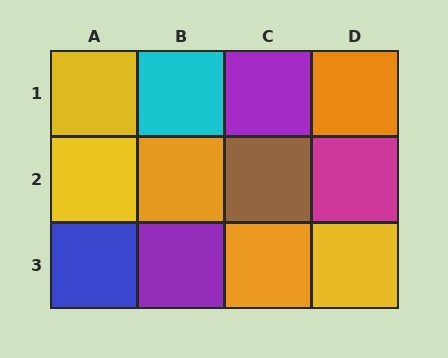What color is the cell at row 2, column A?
Yellow.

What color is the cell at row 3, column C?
Orange.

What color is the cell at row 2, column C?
Brown.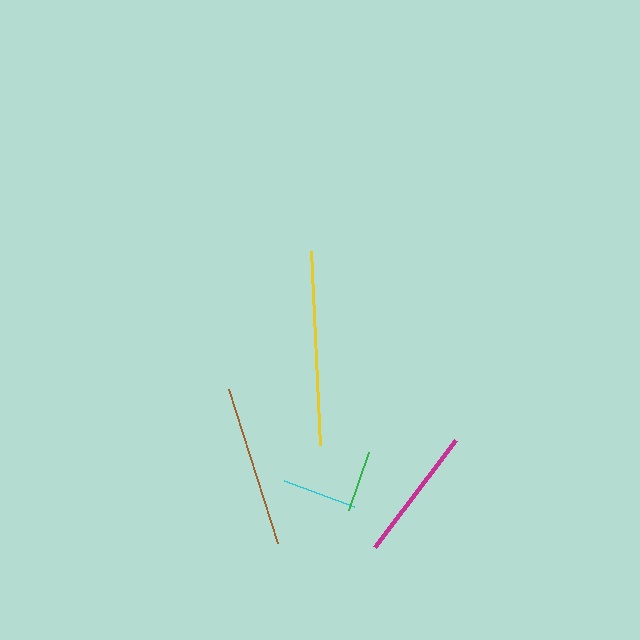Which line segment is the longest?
The yellow line is the longest at approximately 194 pixels.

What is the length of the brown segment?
The brown segment is approximately 162 pixels long.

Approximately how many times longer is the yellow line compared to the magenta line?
The yellow line is approximately 1.4 times the length of the magenta line.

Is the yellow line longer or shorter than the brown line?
The yellow line is longer than the brown line.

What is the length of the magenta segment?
The magenta segment is approximately 135 pixels long.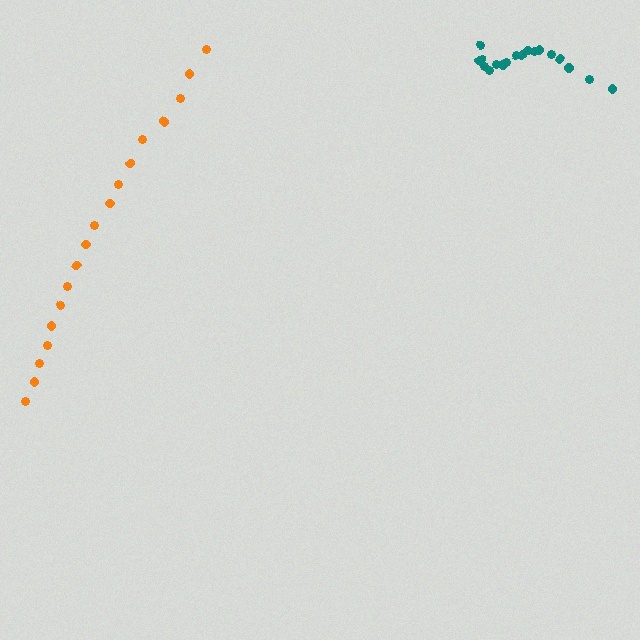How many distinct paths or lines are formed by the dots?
There are 2 distinct paths.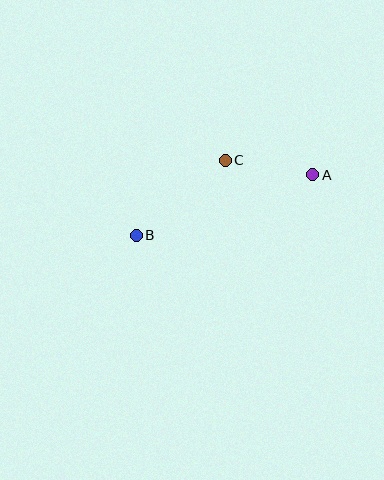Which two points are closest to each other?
Points A and C are closest to each other.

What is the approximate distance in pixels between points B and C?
The distance between B and C is approximately 117 pixels.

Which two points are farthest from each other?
Points A and B are farthest from each other.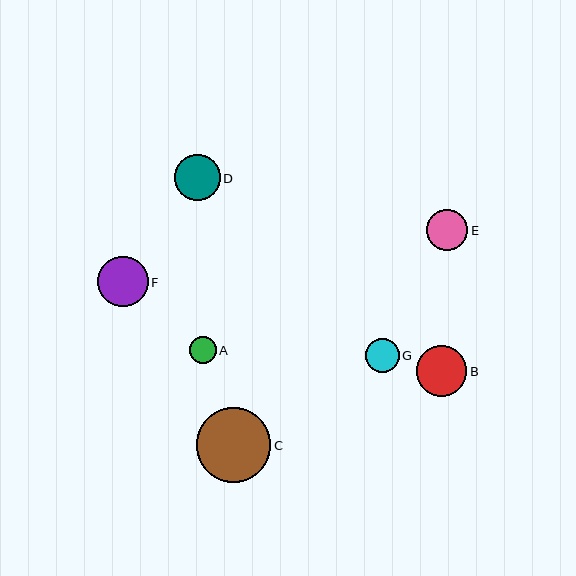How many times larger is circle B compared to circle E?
Circle B is approximately 1.2 times the size of circle E.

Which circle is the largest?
Circle C is the largest with a size of approximately 75 pixels.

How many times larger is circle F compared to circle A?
Circle F is approximately 1.8 times the size of circle A.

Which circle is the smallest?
Circle A is the smallest with a size of approximately 27 pixels.